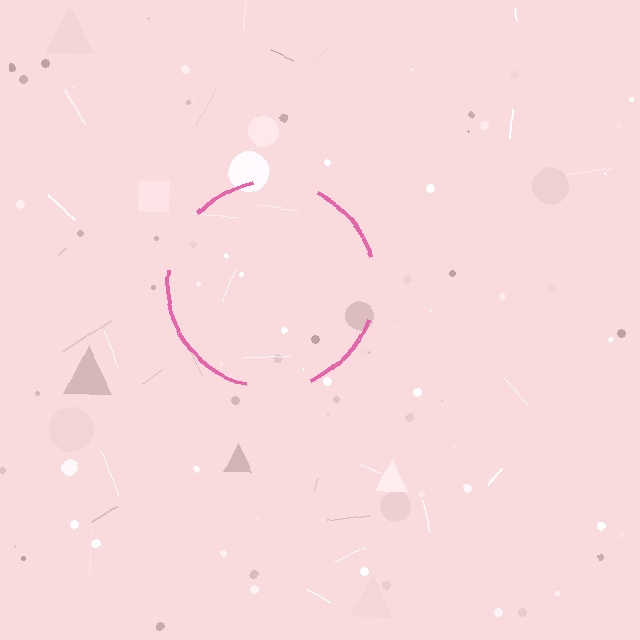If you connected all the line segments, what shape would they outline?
They would outline a circle.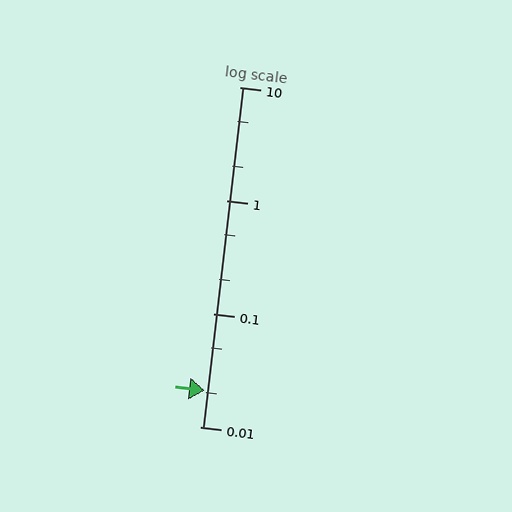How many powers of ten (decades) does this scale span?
The scale spans 3 decades, from 0.01 to 10.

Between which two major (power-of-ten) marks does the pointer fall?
The pointer is between 0.01 and 0.1.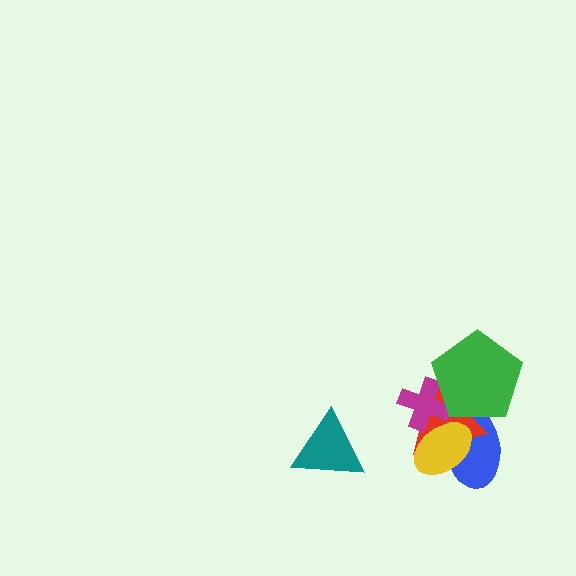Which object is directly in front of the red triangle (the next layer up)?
The yellow ellipse is directly in front of the red triangle.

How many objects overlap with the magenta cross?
3 objects overlap with the magenta cross.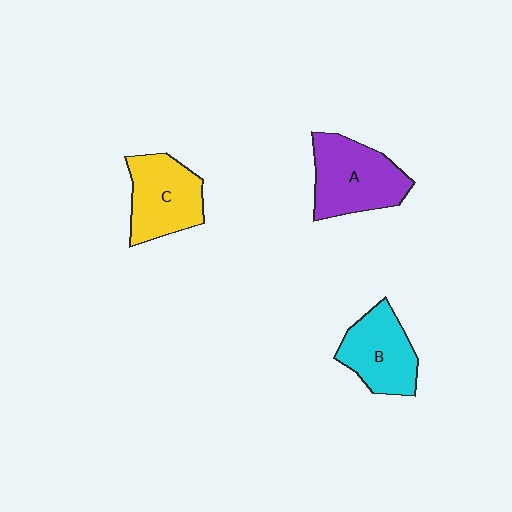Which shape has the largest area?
Shape A (purple).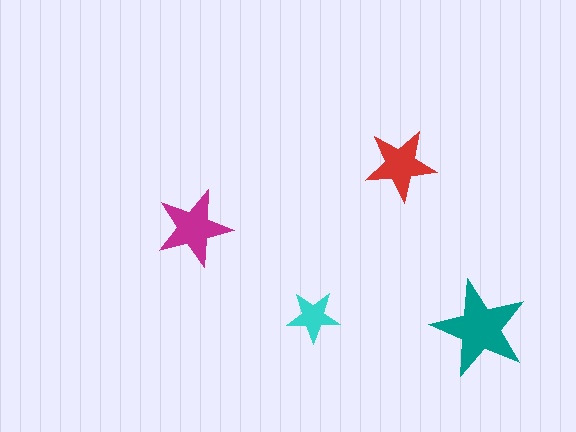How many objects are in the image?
There are 4 objects in the image.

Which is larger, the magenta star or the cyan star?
The magenta one.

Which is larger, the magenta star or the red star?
The magenta one.